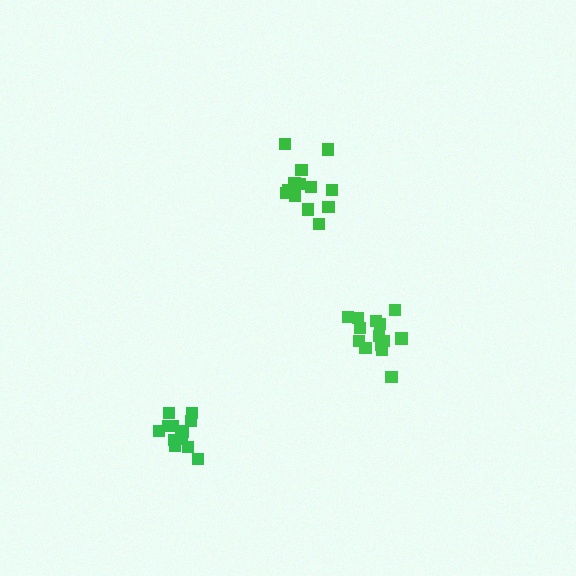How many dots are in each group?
Group 1: 13 dots, Group 2: 13 dots, Group 3: 14 dots (40 total).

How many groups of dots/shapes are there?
There are 3 groups.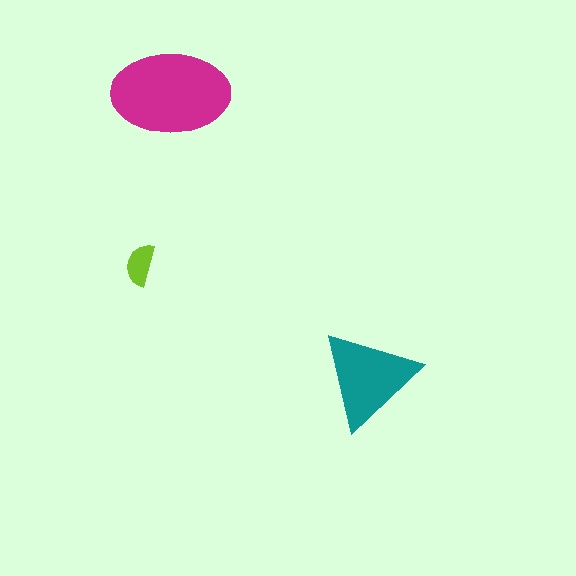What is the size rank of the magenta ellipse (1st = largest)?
1st.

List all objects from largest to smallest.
The magenta ellipse, the teal triangle, the lime semicircle.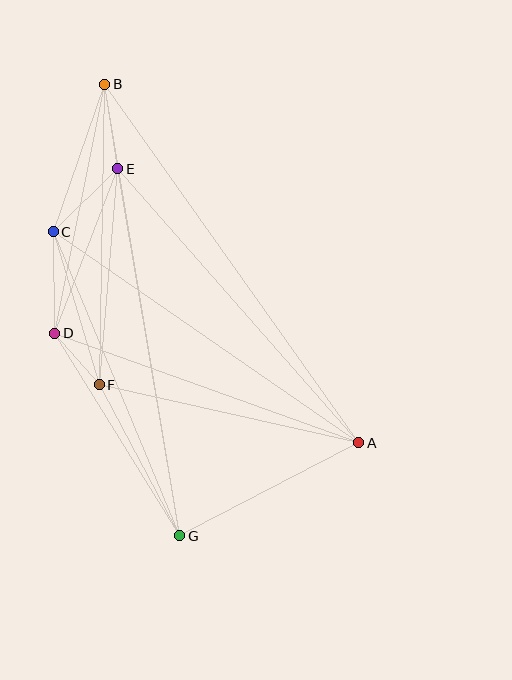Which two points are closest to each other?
Points D and F are closest to each other.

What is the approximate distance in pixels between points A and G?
The distance between A and G is approximately 202 pixels.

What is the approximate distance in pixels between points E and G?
The distance between E and G is approximately 372 pixels.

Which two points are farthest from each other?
Points B and G are farthest from each other.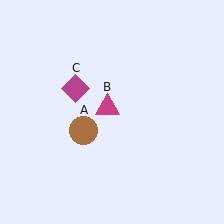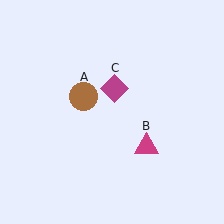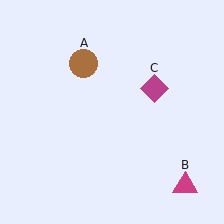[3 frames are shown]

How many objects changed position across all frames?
3 objects changed position: brown circle (object A), magenta triangle (object B), magenta diamond (object C).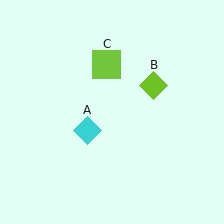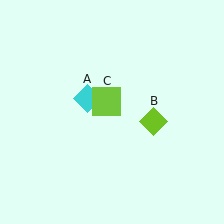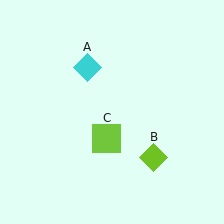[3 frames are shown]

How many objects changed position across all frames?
3 objects changed position: cyan diamond (object A), lime diamond (object B), lime square (object C).